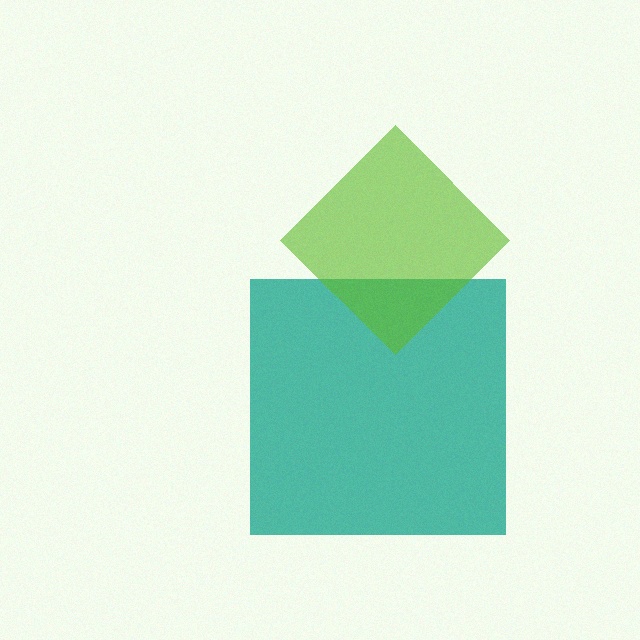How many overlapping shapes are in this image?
There are 2 overlapping shapes in the image.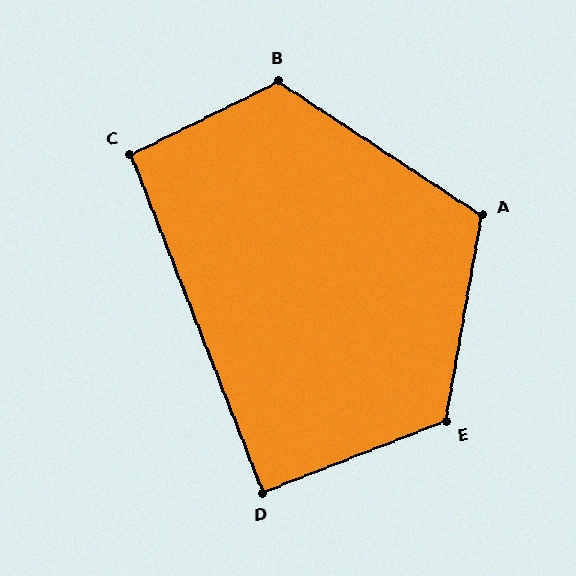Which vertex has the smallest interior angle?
D, at approximately 90 degrees.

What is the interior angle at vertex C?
Approximately 95 degrees (approximately right).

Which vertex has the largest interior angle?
E, at approximately 121 degrees.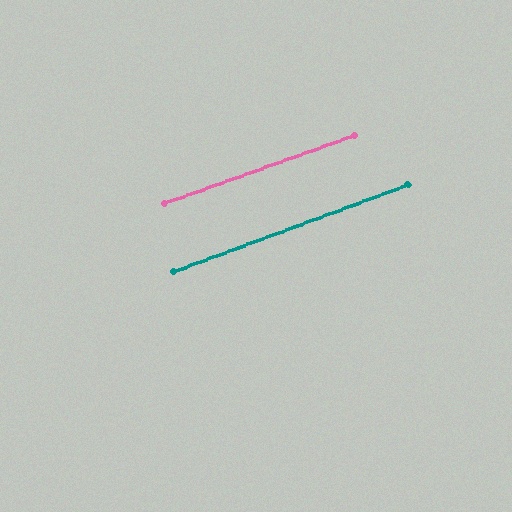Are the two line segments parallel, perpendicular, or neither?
Parallel — their directions differ by only 0.8°.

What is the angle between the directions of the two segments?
Approximately 1 degree.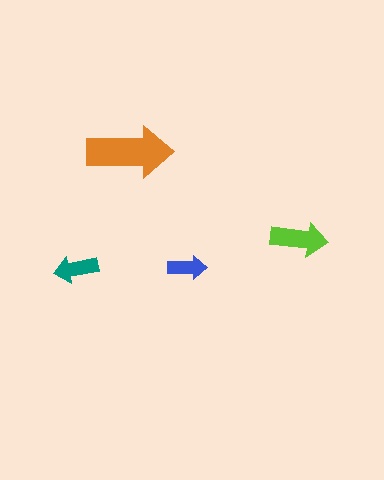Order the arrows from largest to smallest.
the orange one, the lime one, the teal one, the blue one.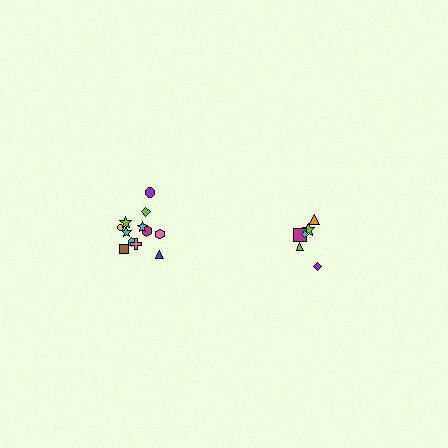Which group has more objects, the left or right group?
The left group.